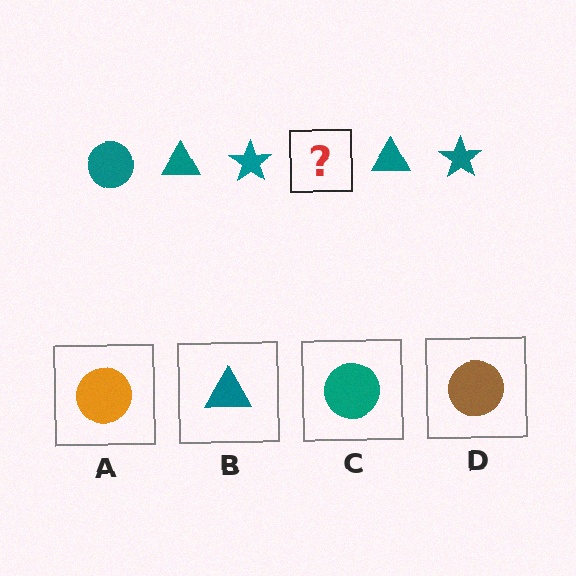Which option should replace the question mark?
Option C.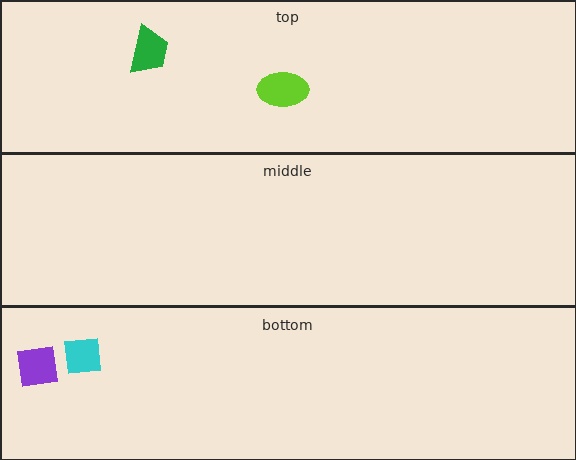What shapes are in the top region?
The green trapezoid, the lime ellipse.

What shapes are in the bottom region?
The cyan square, the purple square.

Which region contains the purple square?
The bottom region.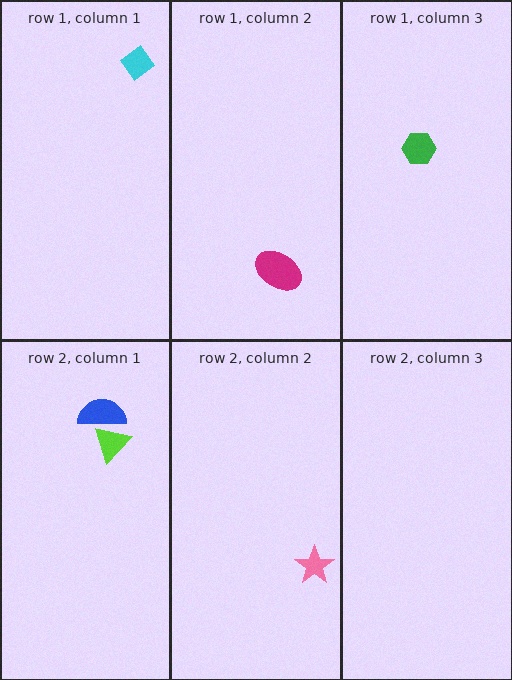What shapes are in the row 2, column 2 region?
The pink star.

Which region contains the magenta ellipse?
The row 1, column 2 region.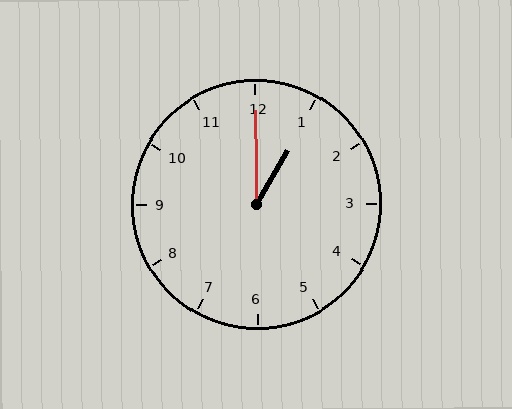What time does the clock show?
1:00.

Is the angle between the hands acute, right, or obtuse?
It is acute.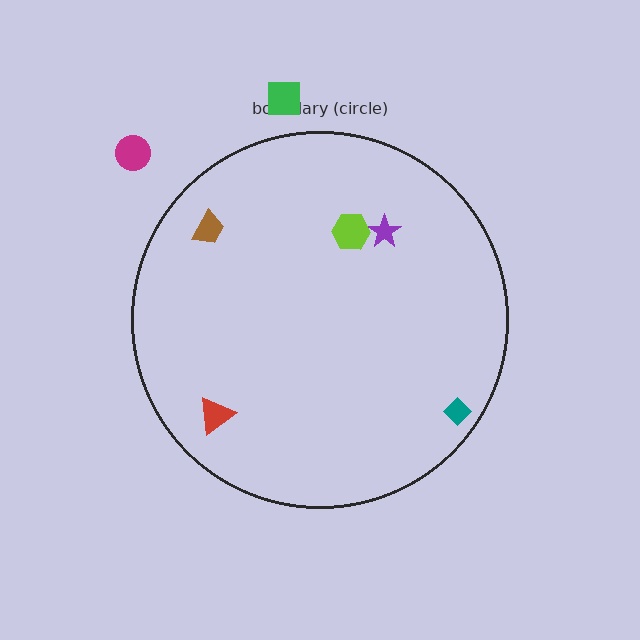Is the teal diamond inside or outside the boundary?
Inside.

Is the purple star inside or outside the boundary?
Inside.